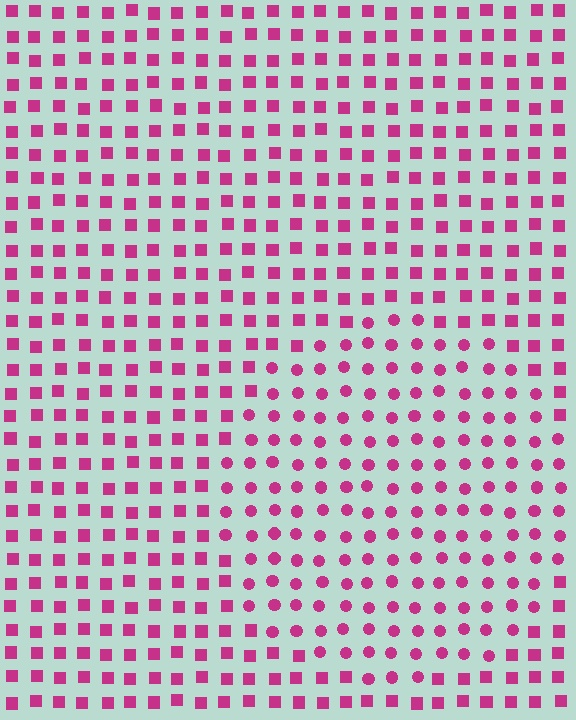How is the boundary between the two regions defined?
The boundary is defined by a change in element shape: circles inside vs. squares outside. All elements share the same color and spacing.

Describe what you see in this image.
The image is filled with small magenta elements arranged in a uniform grid. A circle-shaped region contains circles, while the surrounding area contains squares. The boundary is defined purely by the change in element shape.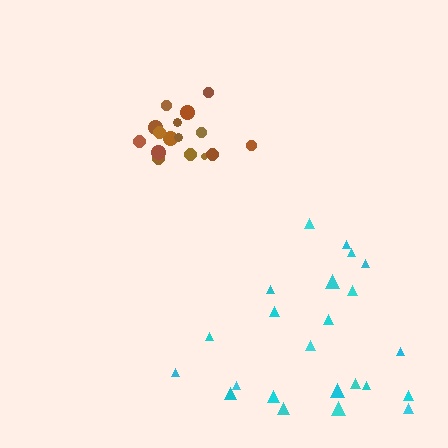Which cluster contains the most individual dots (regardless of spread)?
Cyan (23).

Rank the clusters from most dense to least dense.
brown, cyan.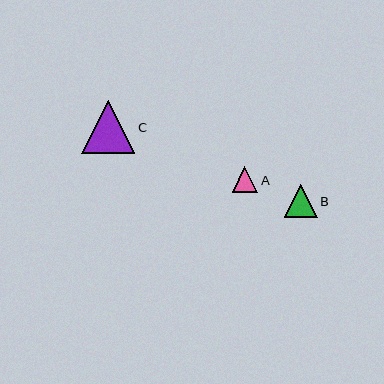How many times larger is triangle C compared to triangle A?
Triangle C is approximately 2.1 times the size of triangle A.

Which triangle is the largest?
Triangle C is the largest with a size of approximately 53 pixels.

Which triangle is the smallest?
Triangle A is the smallest with a size of approximately 26 pixels.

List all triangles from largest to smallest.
From largest to smallest: C, B, A.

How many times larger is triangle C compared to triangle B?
Triangle C is approximately 1.6 times the size of triangle B.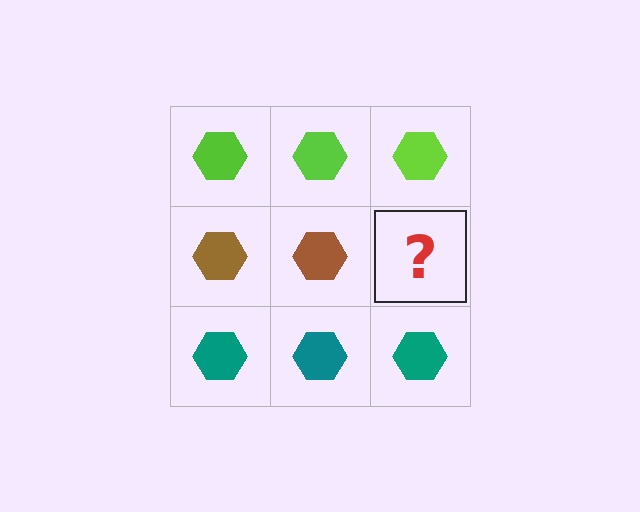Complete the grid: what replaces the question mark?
The question mark should be replaced with a brown hexagon.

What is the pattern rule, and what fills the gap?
The rule is that each row has a consistent color. The gap should be filled with a brown hexagon.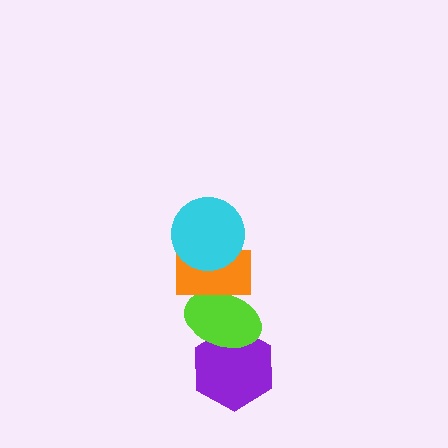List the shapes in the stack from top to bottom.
From top to bottom: the cyan circle, the orange rectangle, the lime ellipse, the purple hexagon.